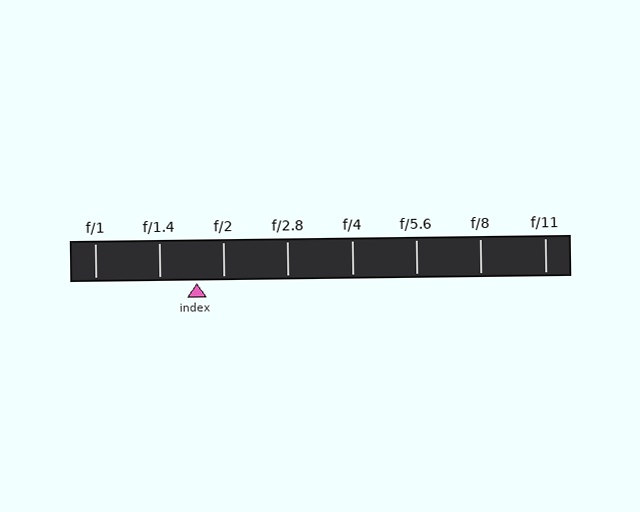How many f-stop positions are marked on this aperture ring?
There are 8 f-stop positions marked.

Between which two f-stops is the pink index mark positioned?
The index mark is between f/1.4 and f/2.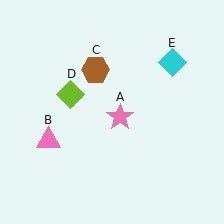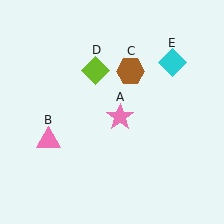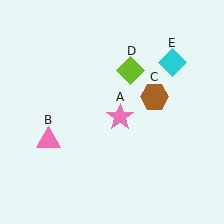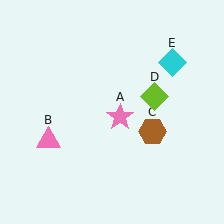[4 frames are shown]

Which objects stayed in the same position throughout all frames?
Pink star (object A) and pink triangle (object B) and cyan diamond (object E) remained stationary.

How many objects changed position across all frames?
2 objects changed position: brown hexagon (object C), lime diamond (object D).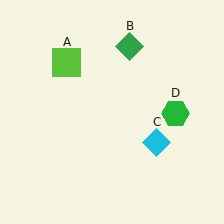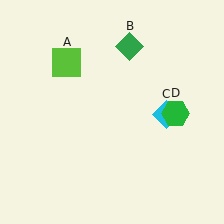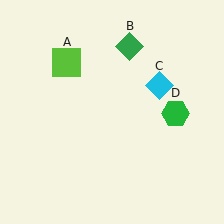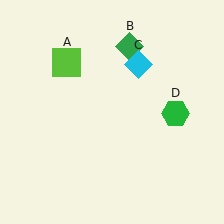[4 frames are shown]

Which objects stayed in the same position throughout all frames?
Lime square (object A) and green diamond (object B) and green hexagon (object D) remained stationary.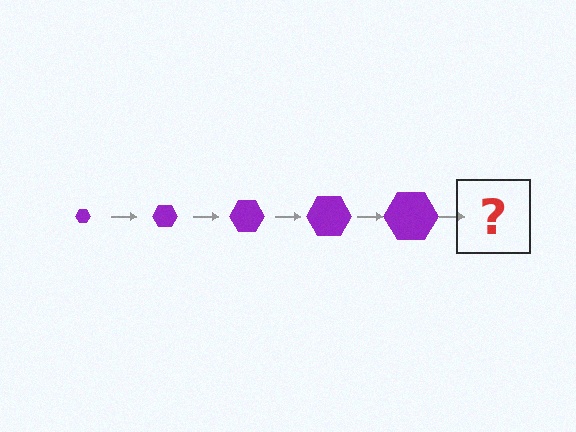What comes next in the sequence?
The next element should be a purple hexagon, larger than the previous one.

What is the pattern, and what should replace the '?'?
The pattern is that the hexagon gets progressively larger each step. The '?' should be a purple hexagon, larger than the previous one.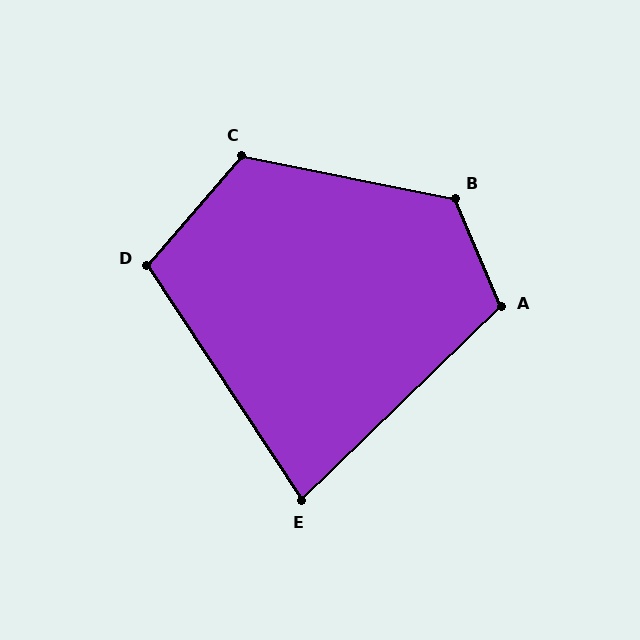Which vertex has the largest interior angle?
B, at approximately 125 degrees.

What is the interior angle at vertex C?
Approximately 120 degrees (obtuse).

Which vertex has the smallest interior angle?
E, at approximately 79 degrees.